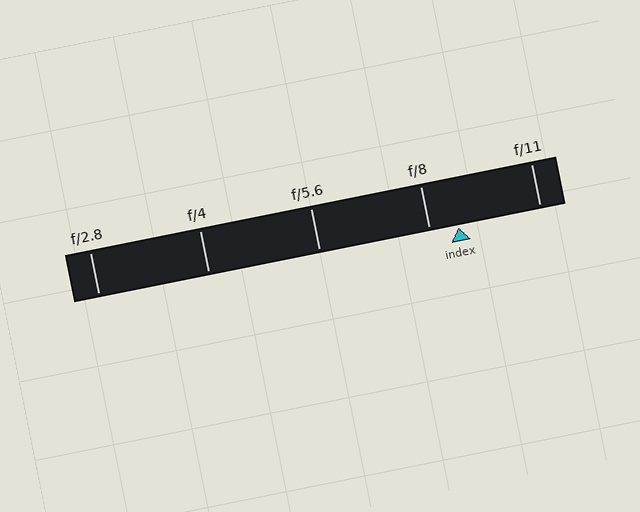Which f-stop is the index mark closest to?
The index mark is closest to f/8.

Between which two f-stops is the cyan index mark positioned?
The index mark is between f/8 and f/11.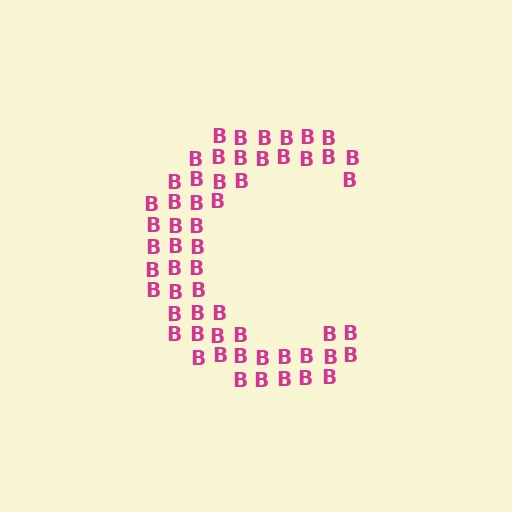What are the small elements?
The small elements are letter B's.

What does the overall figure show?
The overall figure shows the letter C.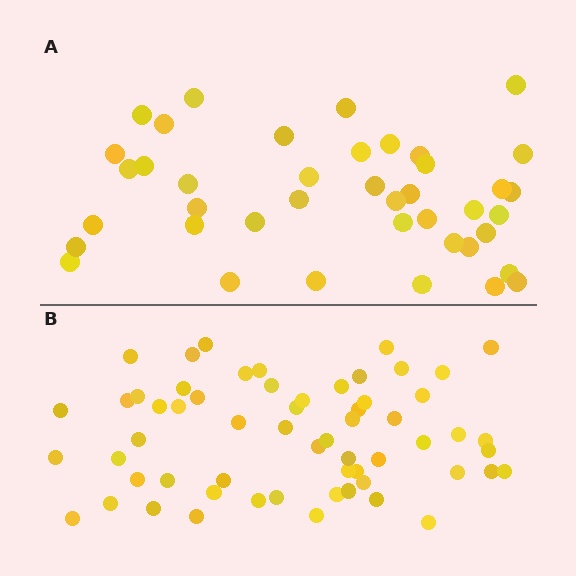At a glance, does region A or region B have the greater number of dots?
Region B (the bottom region) has more dots.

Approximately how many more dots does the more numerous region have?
Region B has approximately 20 more dots than region A.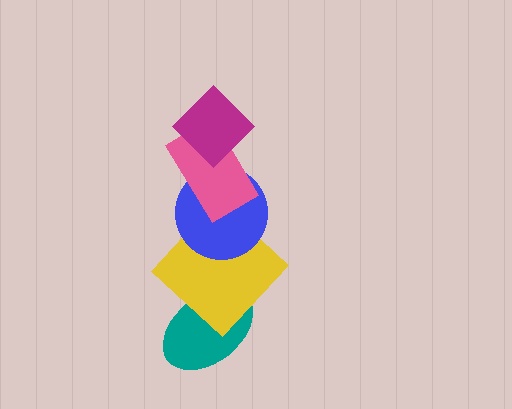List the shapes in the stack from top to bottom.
From top to bottom: the magenta diamond, the pink rectangle, the blue circle, the yellow diamond, the teal ellipse.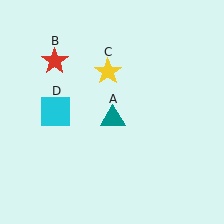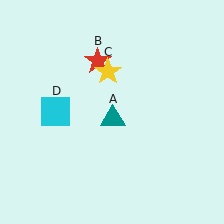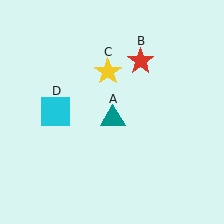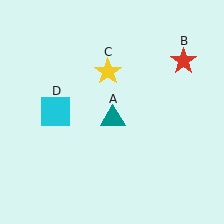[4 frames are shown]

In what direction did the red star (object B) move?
The red star (object B) moved right.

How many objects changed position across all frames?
1 object changed position: red star (object B).